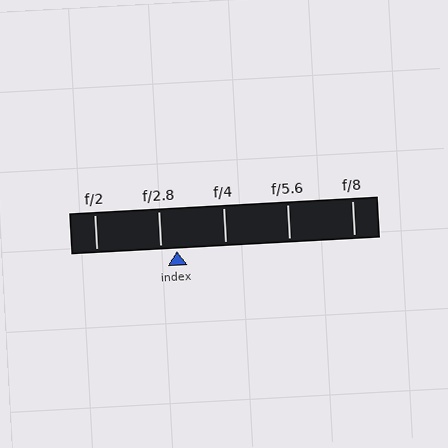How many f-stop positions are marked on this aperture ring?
There are 5 f-stop positions marked.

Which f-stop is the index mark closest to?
The index mark is closest to f/2.8.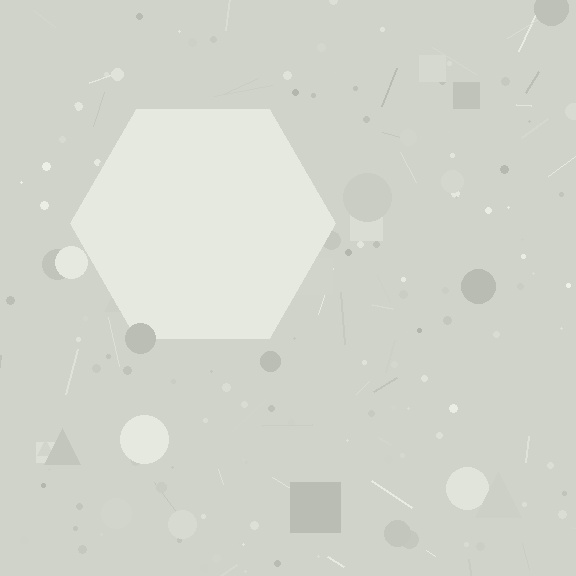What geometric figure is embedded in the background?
A hexagon is embedded in the background.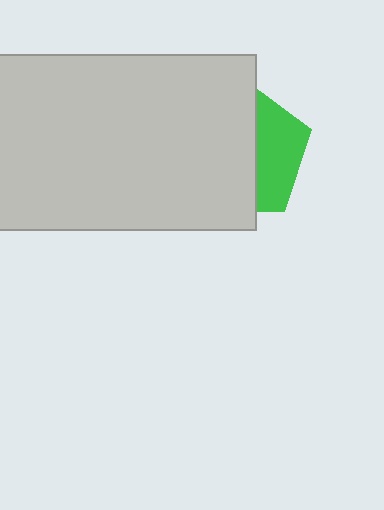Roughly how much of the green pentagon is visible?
A small part of it is visible (roughly 34%).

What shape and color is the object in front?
The object in front is a light gray rectangle.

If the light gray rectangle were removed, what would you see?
You would see the complete green pentagon.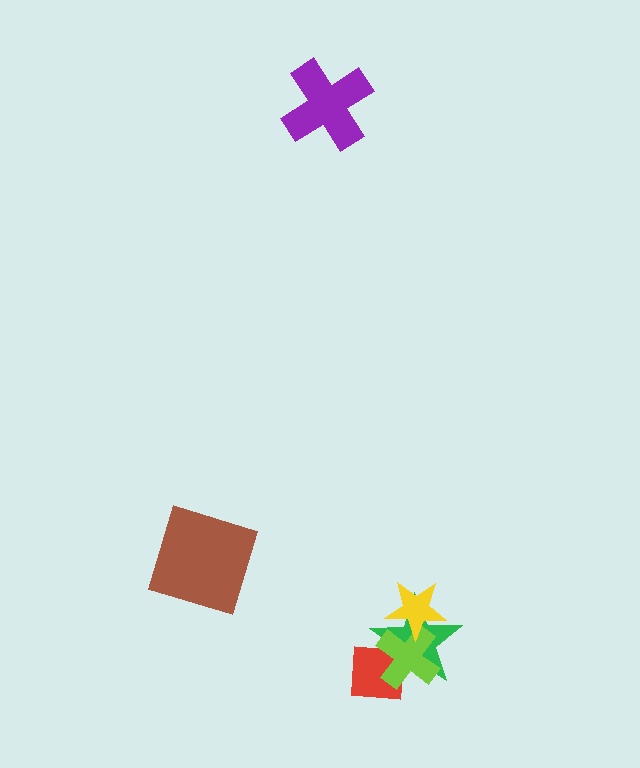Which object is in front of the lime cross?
The yellow star is in front of the lime cross.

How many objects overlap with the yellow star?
2 objects overlap with the yellow star.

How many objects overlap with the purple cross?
0 objects overlap with the purple cross.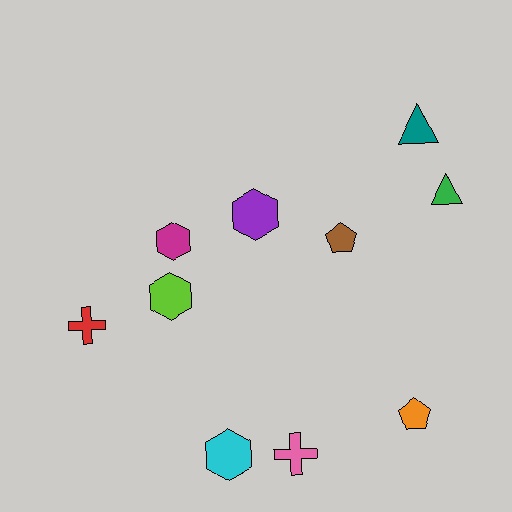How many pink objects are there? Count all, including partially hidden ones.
There is 1 pink object.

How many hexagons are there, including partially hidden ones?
There are 4 hexagons.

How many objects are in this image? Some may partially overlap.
There are 10 objects.